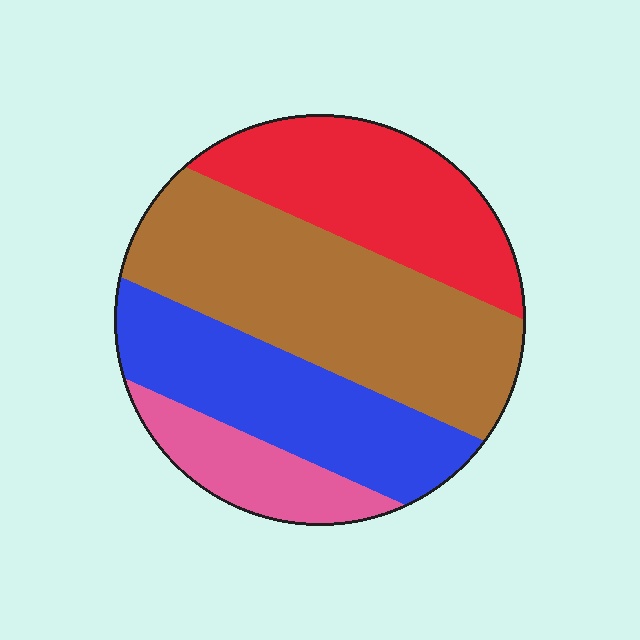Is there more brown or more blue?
Brown.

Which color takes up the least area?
Pink, at roughly 10%.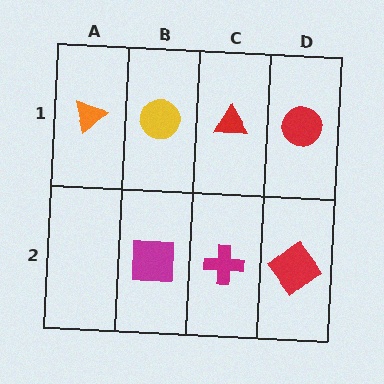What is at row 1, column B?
A yellow circle.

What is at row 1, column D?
A red circle.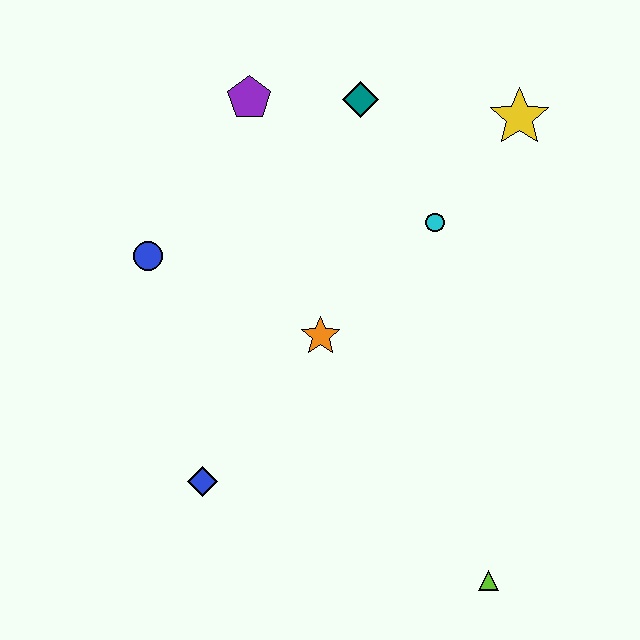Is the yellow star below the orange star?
No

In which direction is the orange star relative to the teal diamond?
The orange star is below the teal diamond.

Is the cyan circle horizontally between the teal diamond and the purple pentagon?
No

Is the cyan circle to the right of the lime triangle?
No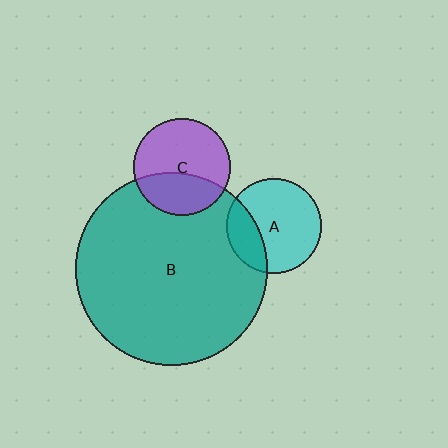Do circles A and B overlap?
Yes.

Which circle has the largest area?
Circle B (teal).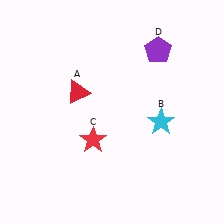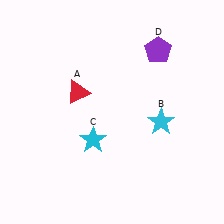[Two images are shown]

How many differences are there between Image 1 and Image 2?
There is 1 difference between the two images.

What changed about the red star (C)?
In Image 1, C is red. In Image 2, it changed to cyan.